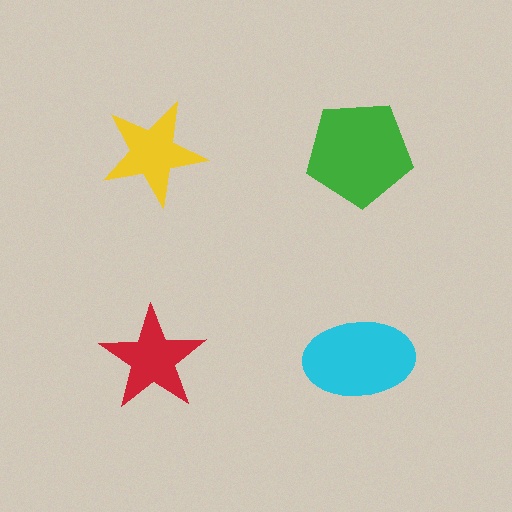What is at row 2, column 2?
A cyan ellipse.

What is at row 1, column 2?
A green pentagon.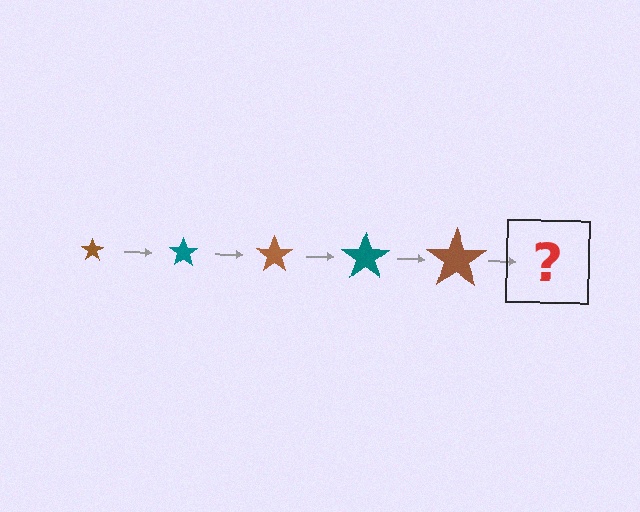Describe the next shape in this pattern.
It should be a teal star, larger than the previous one.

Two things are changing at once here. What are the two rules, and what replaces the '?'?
The two rules are that the star grows larger each step and the color cycles through brown and teal. The '?' should be a teal star, larger than the previous one.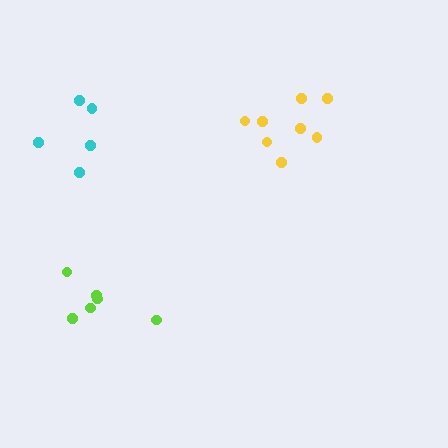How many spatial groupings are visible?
There are 3 spatial groupings.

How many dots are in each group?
Group 1: 8 dots, Group 2: 5 dots, Group 3: 6 dots (19 total).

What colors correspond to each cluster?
The clusters are colored: yellow, cyan, lime.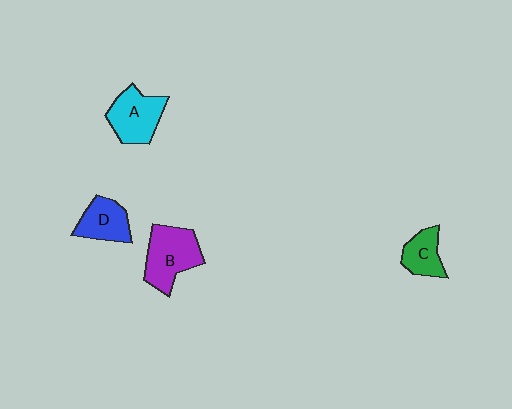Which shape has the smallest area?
Shape C (green).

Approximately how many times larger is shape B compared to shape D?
Approximately 1.5 times.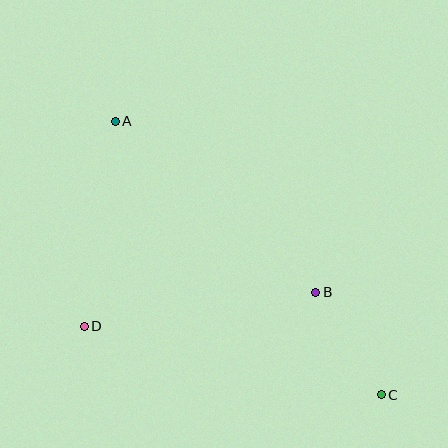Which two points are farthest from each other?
Points A and C are farthest from each other.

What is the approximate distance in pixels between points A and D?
The distance between A and D is approximately 207 pixels.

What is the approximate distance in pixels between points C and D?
The distance between C and D is approximately 305 pixels.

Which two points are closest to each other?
Points B and C are closest to each other.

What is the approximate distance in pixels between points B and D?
The distance between B and D is approximately 234 pixels.